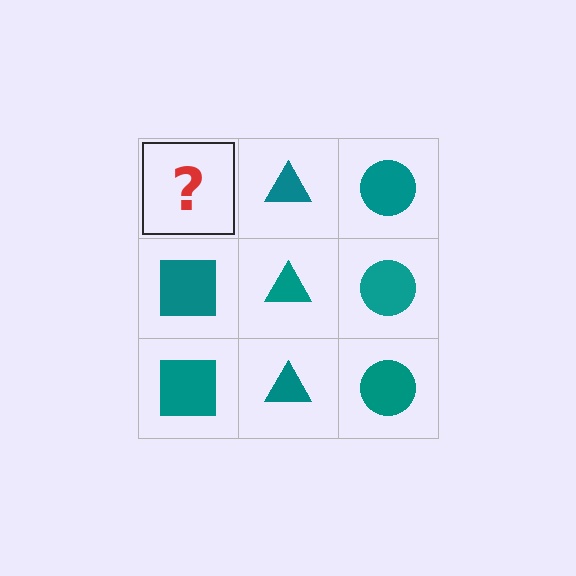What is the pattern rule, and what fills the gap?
The rule is that each column has a consistent shape. The gap should be filled with a teal square.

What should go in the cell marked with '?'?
The missing cell should contain a teal square.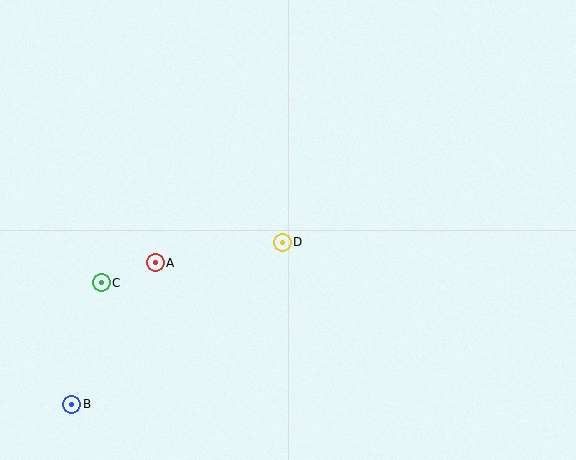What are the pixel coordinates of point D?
Point D is at (282, 242).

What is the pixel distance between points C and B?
The distance between C and B is 125 pixels.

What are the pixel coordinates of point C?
Point C is at (101, 283).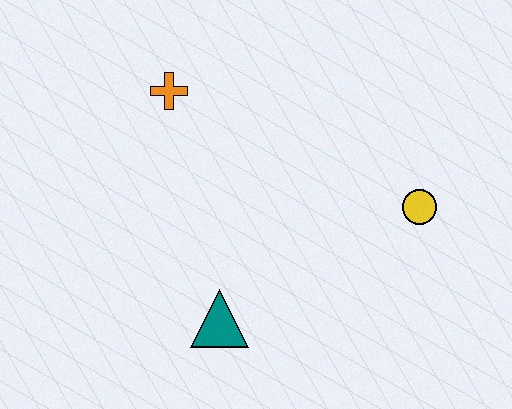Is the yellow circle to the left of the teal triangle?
No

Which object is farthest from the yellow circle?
The orange cross is farthest from the yellow circle.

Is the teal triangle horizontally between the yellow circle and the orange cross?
Yes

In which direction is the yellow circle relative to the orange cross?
The yellow circle is to the right of the orange cross.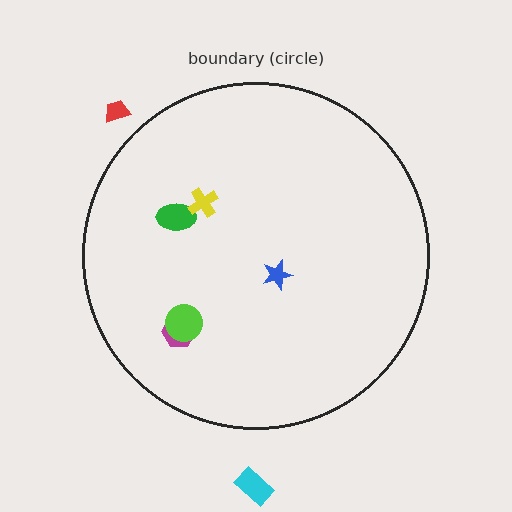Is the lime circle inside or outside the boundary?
Inside.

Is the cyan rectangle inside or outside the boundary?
Outside.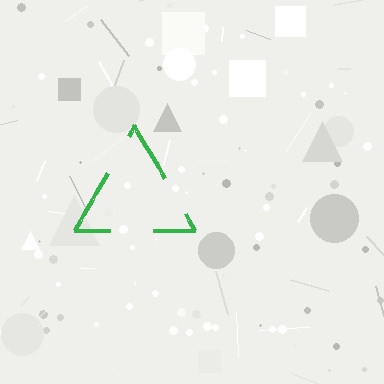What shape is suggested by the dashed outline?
The dashed outline suggests a triangle.